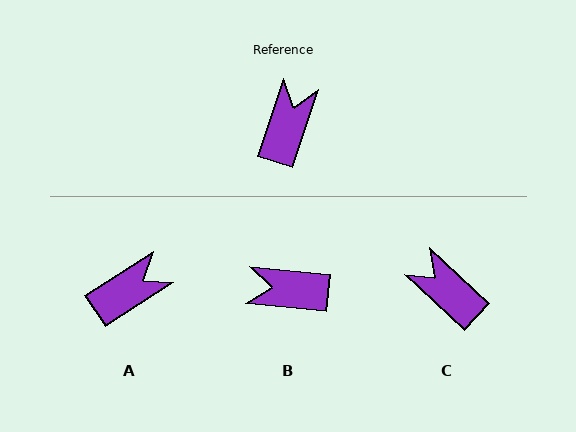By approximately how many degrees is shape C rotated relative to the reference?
Approximately 65 degrees counter-clockwise.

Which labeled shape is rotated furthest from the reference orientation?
B, about 102 degrees away.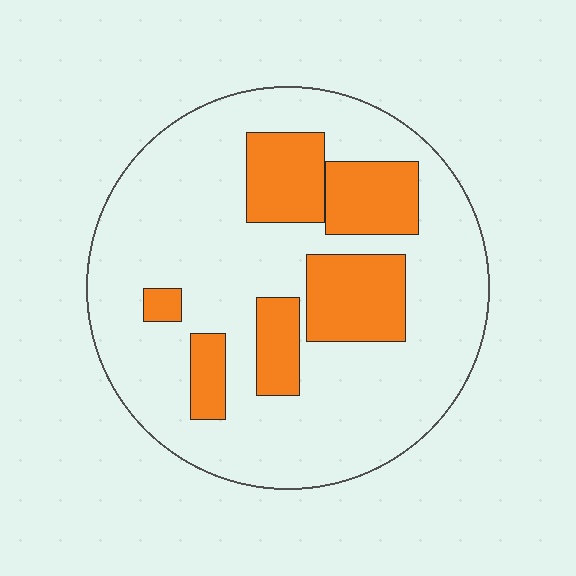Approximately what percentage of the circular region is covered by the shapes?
Approximately 25%.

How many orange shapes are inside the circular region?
6.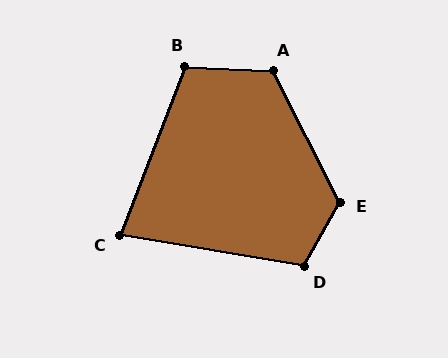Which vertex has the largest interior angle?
E, at approximately 124 degrees.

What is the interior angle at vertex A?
Approximately 119 degrees (obtuse).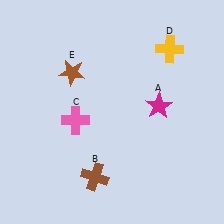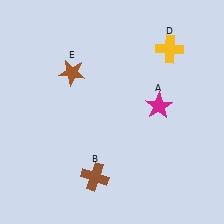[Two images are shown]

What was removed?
The pink cross (C) was removed in Image 2.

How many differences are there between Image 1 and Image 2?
There is 1 difference between the two images.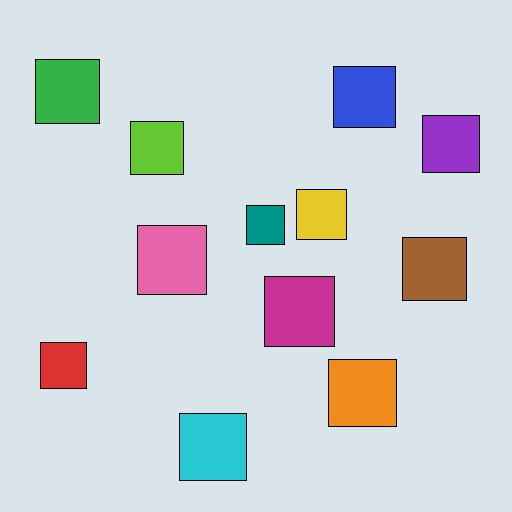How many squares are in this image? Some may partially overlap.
There are 12 squares.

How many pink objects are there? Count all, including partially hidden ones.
There is 1 pink object.